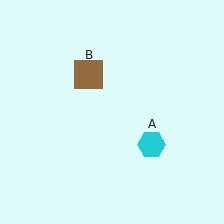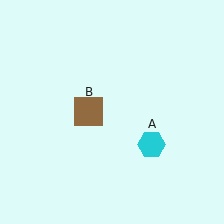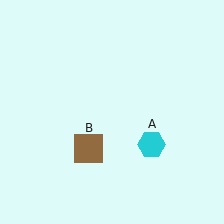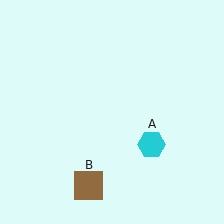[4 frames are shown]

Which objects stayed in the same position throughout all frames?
Cyan hexagon (object A) remained stationary.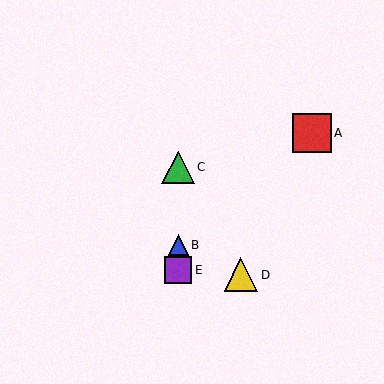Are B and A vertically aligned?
No, B is at x≈178 and A is at x≈312.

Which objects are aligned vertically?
Objects B, C, E are aligned vertically.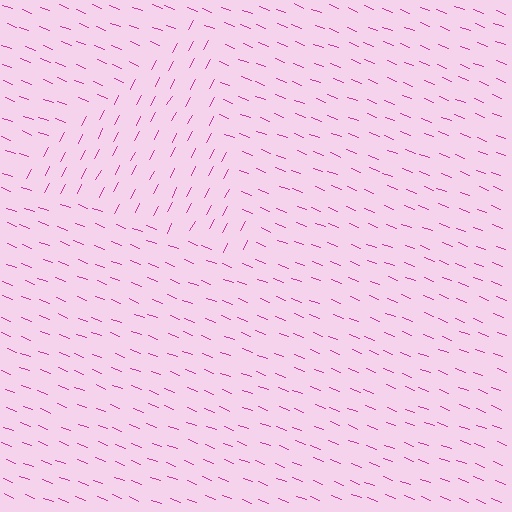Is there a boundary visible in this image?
Yes, there is a texture boundary formed by a change in line orientation.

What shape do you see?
I see a triangle.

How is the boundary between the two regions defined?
The boundary is defined purely by a change in line orientation (approximately 83 degrees difference). All lines are the same color and thickness.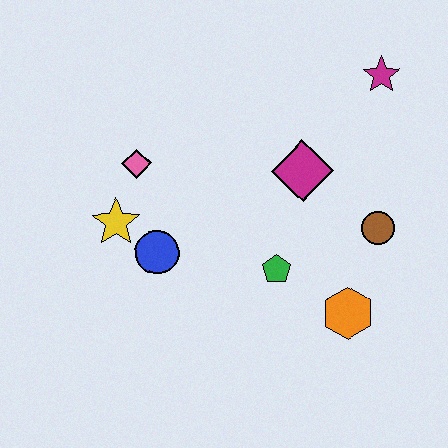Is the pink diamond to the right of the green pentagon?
No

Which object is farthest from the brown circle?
The yellow star is farthest from the brown circle.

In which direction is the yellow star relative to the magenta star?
The yellow star is to the left of the magenta star.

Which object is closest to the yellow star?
The blue circle is closest to the yellow star.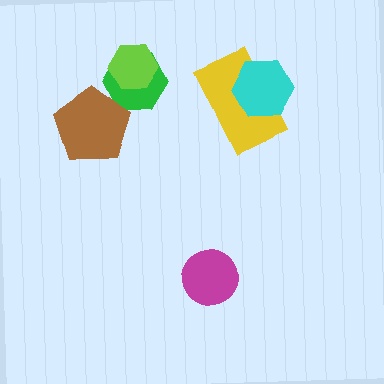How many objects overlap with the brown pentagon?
1 object overlaps with the brown pentagon.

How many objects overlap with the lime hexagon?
1 object overlaps with the lime hexagon.